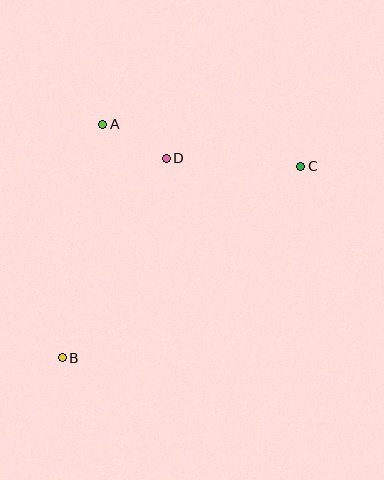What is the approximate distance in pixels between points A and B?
The distance between A and B is approximately 237 pixels.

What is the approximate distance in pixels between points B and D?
The distance between B and D is approximately 225 pixels.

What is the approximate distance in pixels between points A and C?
The distance between A and C is approximately 203 pixels.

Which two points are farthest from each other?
Points B and C are farthest from each other.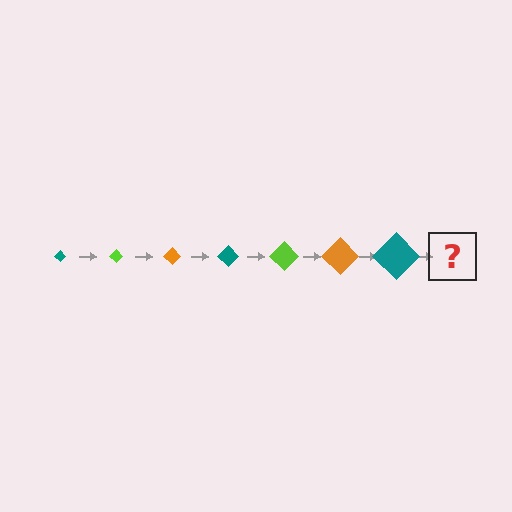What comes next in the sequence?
The next element should be a lime diamond, larger than the previous one.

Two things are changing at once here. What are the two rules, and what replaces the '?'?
The two rules are that the diamond grows larger each step and the color cycles through teal, lime, and orange. The '?' should be a lime diamond, larger than the previous one.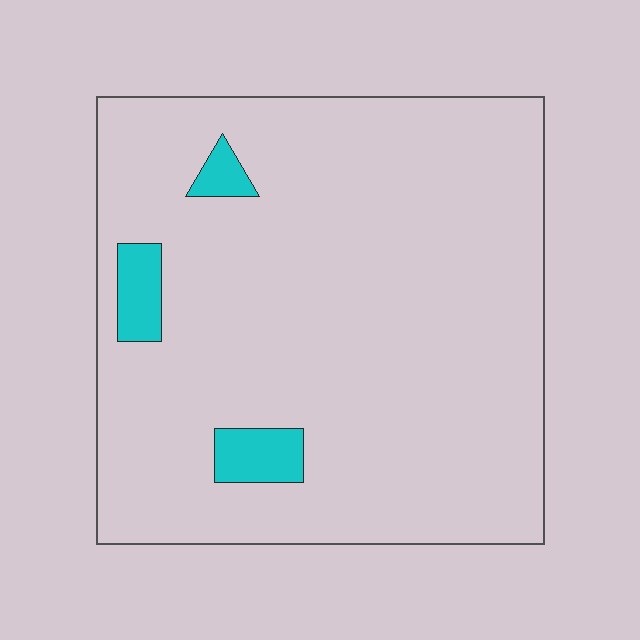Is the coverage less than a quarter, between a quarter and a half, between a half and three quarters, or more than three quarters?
Less than a quarter.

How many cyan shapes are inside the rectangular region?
3.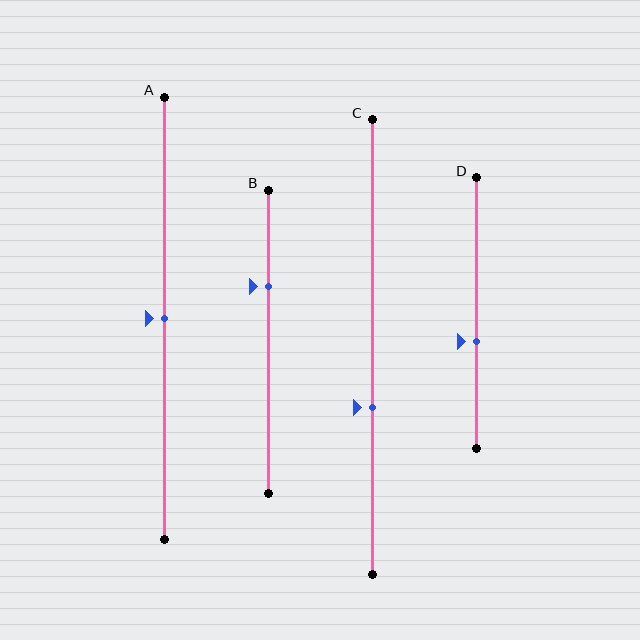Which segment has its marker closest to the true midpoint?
Segment A has its marker closest to the true midpoint.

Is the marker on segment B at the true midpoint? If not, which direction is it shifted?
No, the marker on segment B is shifted upward by about 18% of the segment length.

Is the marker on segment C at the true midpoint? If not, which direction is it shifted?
No, the marker on segment C is shifted downward by about 13% of the segment length.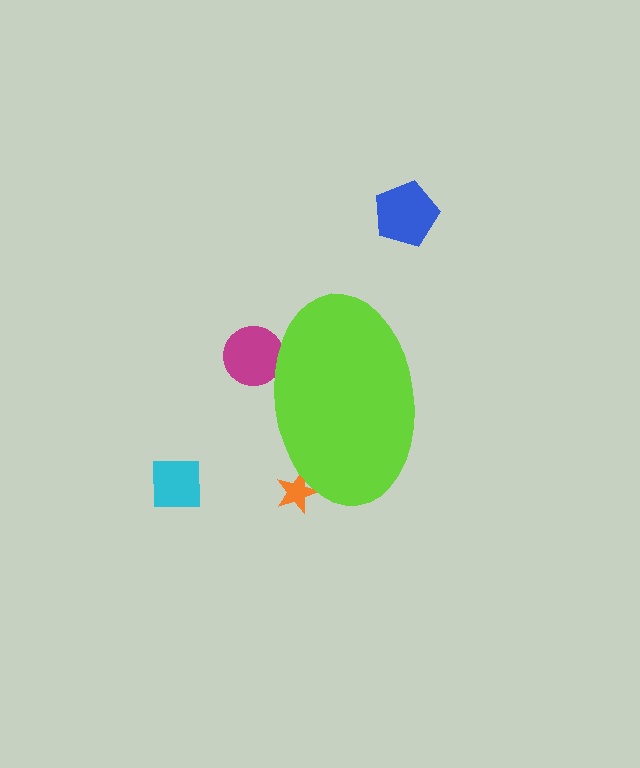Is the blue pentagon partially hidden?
No, the blue pentagon is fully visible.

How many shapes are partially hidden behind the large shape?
2 shapes are partially hidden.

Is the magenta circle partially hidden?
Yes, the magenta circle is partially hidden behind the lime ellipse.